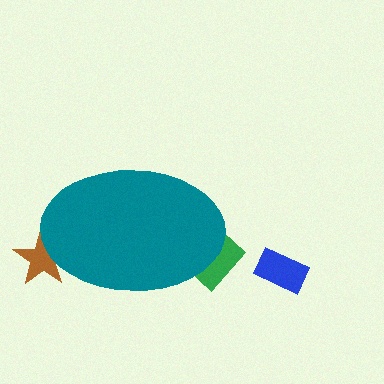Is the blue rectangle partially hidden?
No, the blue rectangle is fully visible.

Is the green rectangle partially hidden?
Yes, the green rectangle is partially hidden behind the teal ellipse.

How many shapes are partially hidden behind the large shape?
2 shapes are partially hidden.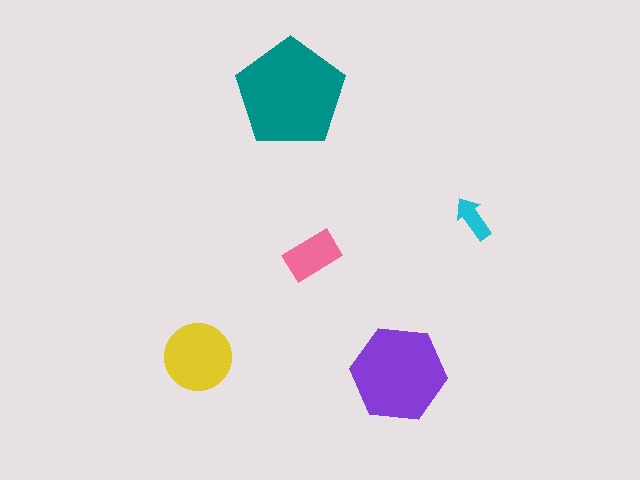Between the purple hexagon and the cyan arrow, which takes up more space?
The purple hexagon.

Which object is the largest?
The teal pentagon.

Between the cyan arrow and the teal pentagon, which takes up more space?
The teal pentagon.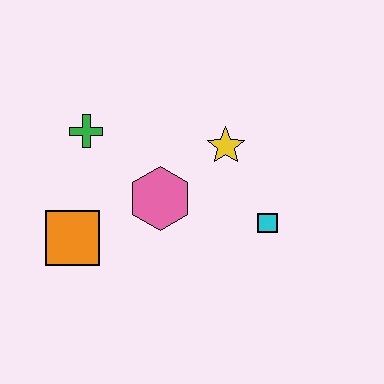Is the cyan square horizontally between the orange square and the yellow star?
No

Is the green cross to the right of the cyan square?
No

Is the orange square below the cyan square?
Yes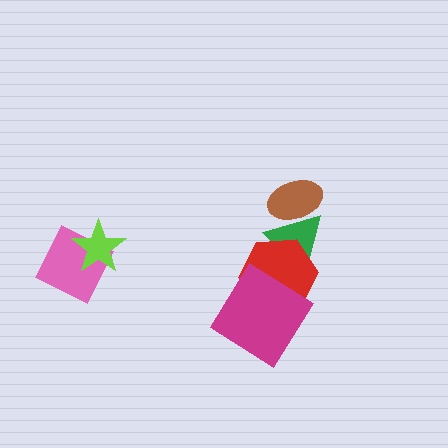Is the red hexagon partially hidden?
Yes, it is partially covered by another shape.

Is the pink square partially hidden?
Yes, it is partially covered by another shape.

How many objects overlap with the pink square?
1 object overlaps with the pink square.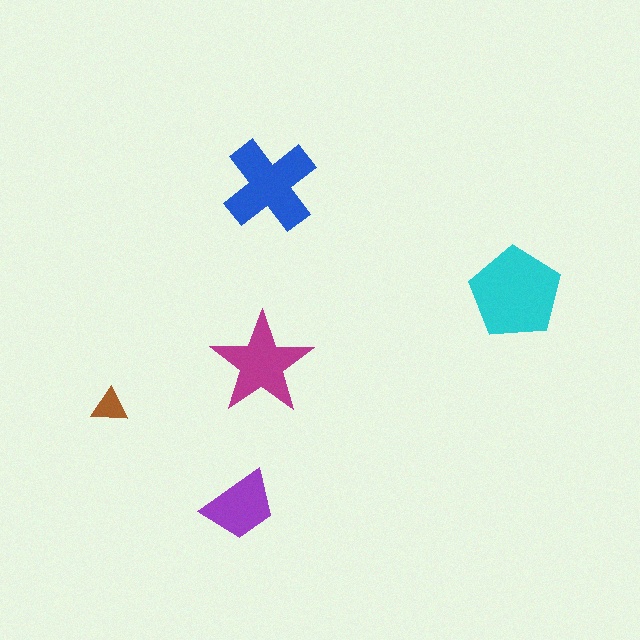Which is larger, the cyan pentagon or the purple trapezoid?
The cyan pentagon.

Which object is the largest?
The cyan pentagon.